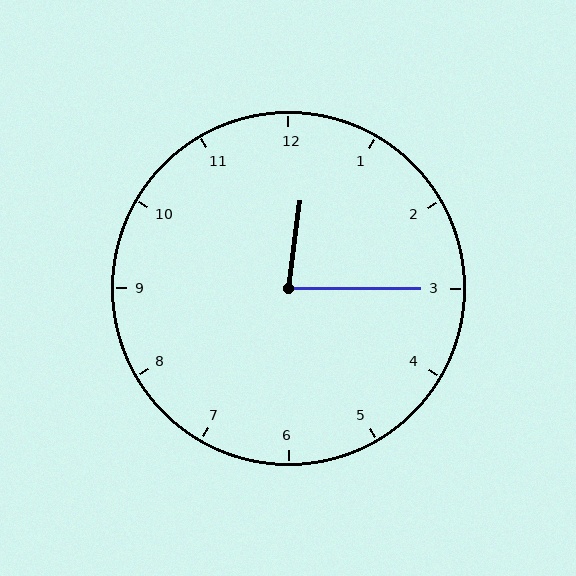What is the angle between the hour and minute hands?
Approximately 82 degrees.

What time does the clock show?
12:15.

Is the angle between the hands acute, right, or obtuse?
It is acute.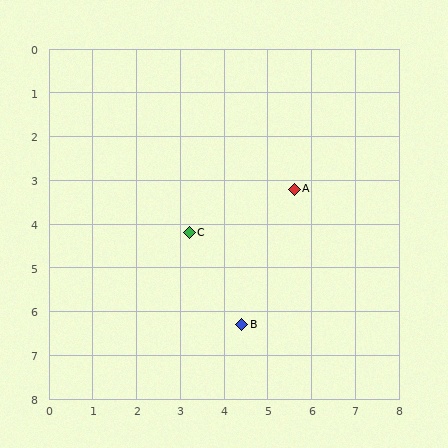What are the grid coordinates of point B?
Point B is at approximately (4.4, 6.3).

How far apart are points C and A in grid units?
Points C and A are about 2.6 grid units apart.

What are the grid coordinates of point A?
Point A is at approximately (5.6, 3.2).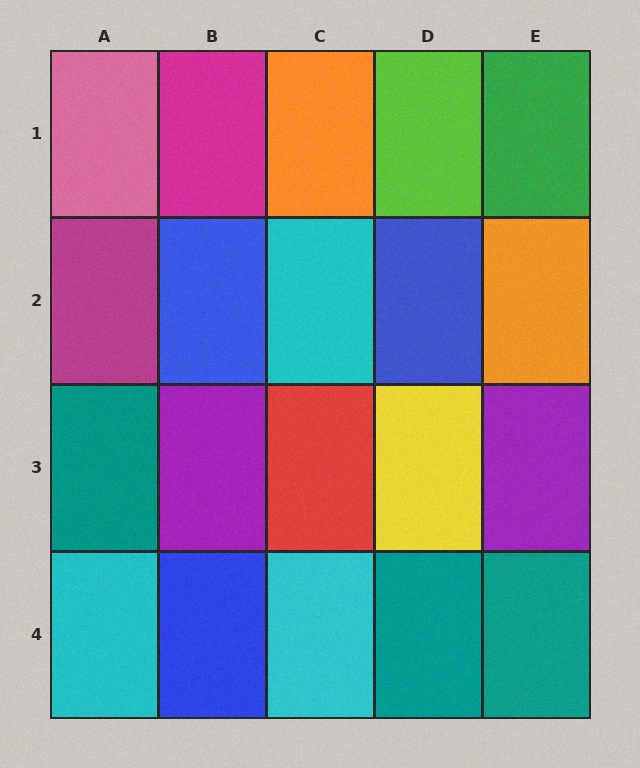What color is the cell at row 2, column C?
Cyan.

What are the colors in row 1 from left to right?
Pink, magenta, orange, lime, green.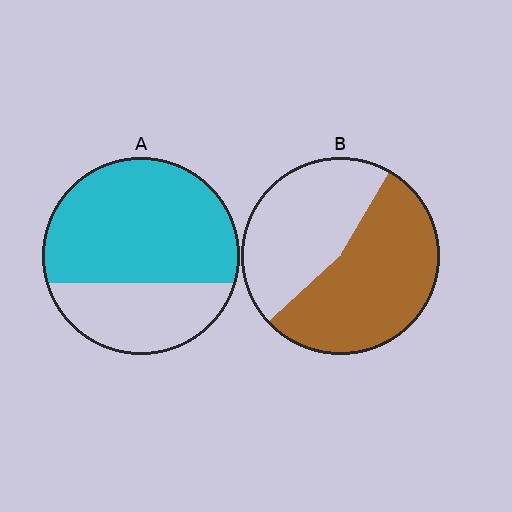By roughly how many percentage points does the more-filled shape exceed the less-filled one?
By roughly 10 percentage points (A over B).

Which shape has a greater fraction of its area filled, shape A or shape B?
Shape A.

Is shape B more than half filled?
Yes.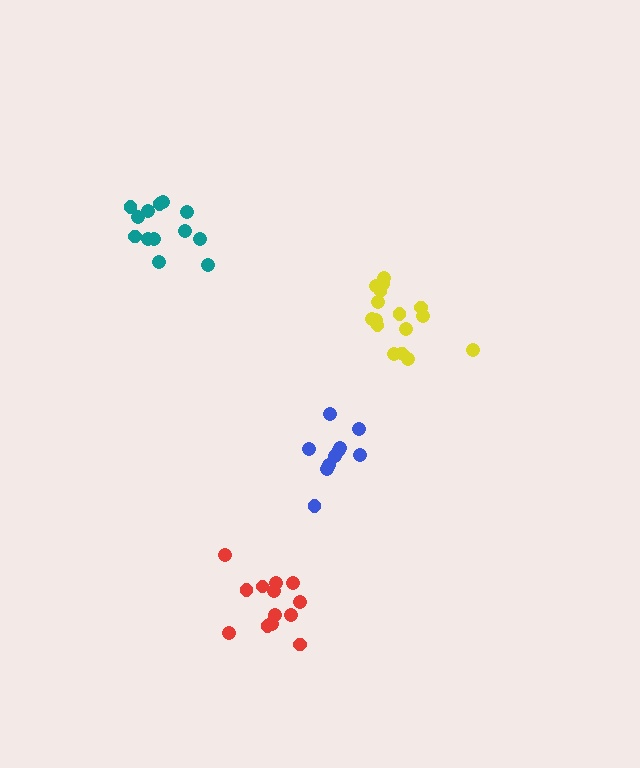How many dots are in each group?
Group 1: 14 dots, Group 2: 13 dots, Group 3: 16 dots, Group 4: 10 dots (53 total).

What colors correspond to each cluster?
The clusters are colored: red, teal, yellow, blue.